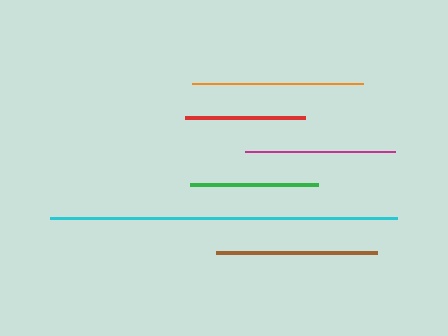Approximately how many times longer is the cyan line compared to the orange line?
The cyan line is approximately 2.0 times the length of the orange line.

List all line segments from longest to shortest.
From longest to shortest: cyan, orange, brown, magenta, green, red.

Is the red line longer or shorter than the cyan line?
The cyan line is longer than the red line.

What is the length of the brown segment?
The brown segment is approximately 161 pixels long.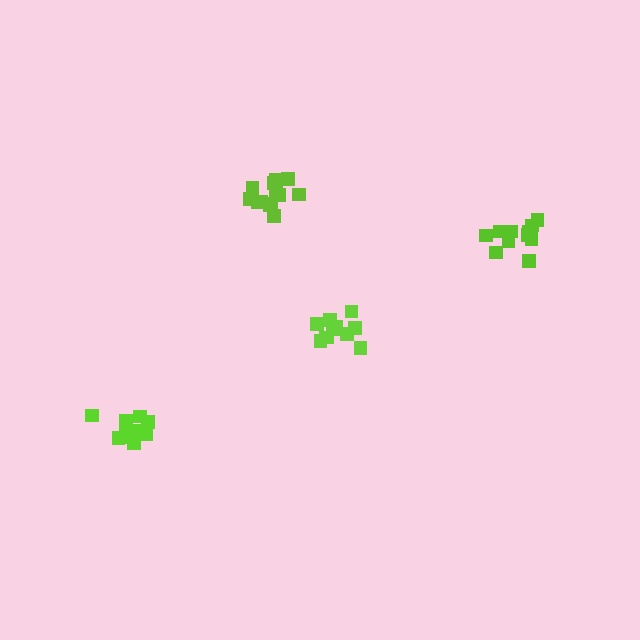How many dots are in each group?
Group 1: 13 dots, Group 2: 11 dots, Group 3: 11 dots, Group 4: 13 dots (48 total).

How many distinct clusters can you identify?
There are 4 distinct clusters.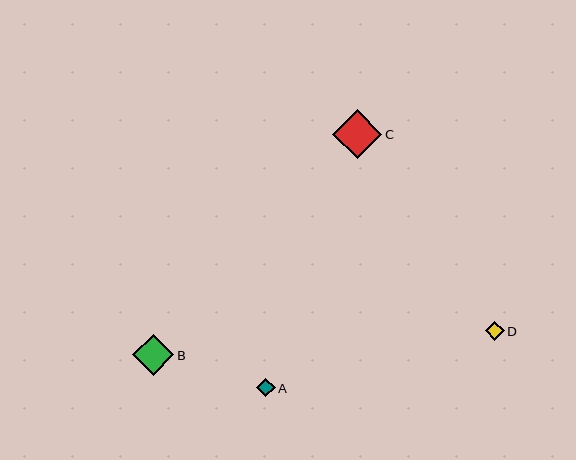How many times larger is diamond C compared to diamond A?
Diamond C is approximately 2.7 times the size of diamond A.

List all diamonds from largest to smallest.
From largest to smallest: C, B, D, A.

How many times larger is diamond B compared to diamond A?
Diamond B is approximately 2.2 times the size of diamond A.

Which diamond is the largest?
Diamond C is the largest with a size of approximately 49 pixels.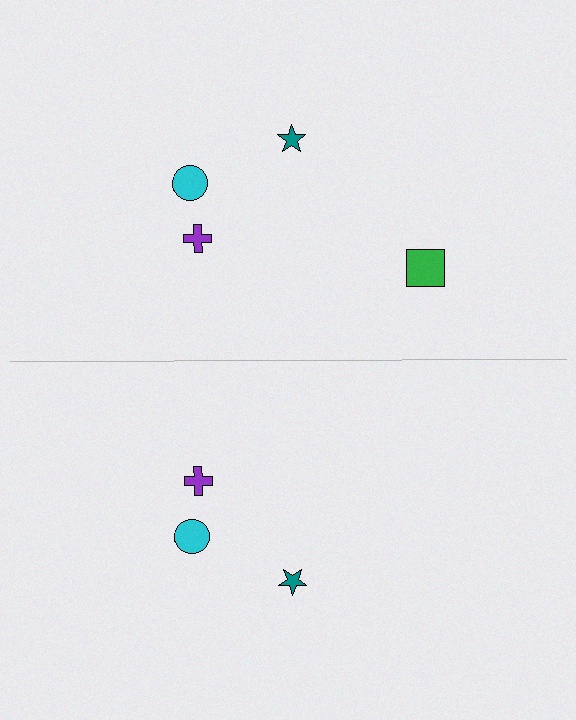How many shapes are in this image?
There are 7 shapes in this image.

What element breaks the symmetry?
A green square is missing from the bottom side.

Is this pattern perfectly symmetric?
No, the pattern is not perfectly symmetric. A green square is missing from the bottom side.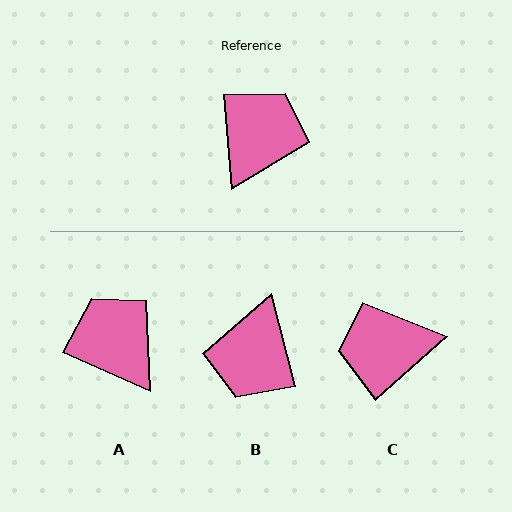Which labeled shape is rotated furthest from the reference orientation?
B, about 170 degrees away.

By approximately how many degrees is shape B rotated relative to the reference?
Approximately 170 degrees clockwise.